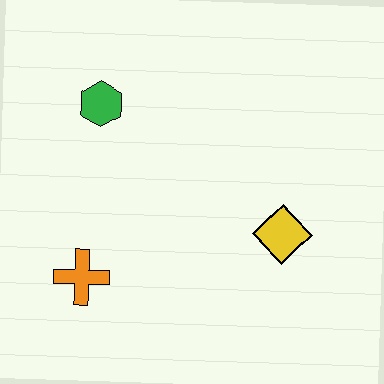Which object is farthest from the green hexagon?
The yellow diamond is farthest from the green hexagon.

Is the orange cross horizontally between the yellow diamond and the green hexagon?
No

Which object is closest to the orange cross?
The green hexagon is closest to the orange cross.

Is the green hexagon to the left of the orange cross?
No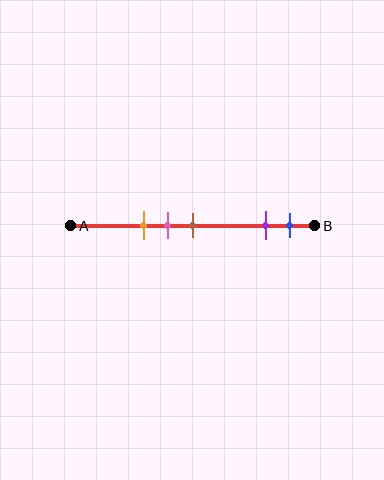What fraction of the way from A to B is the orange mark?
The orange mark is approximately 30% (0.3) of the way from A to B.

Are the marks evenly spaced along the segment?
No, the marks are not evenly spaced.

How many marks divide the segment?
There are 5 marks dividing the segment.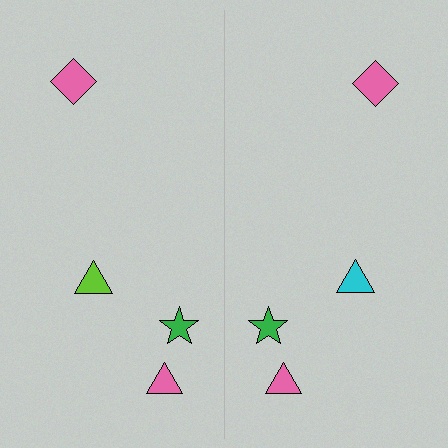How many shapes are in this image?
There are 8 shapes in this image.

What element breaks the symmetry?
The cyan triangle on the right side breaks the symmetry — its mirror counterpart is lime.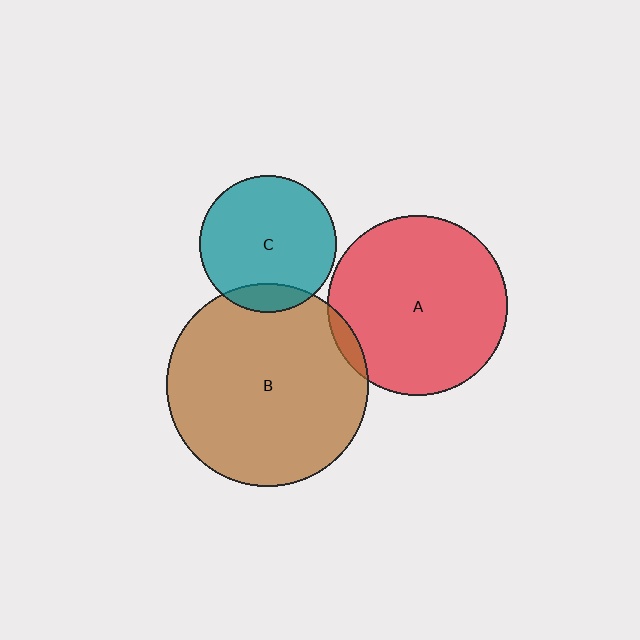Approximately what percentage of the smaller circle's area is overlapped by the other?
Approximately 10%.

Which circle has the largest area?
Circle B (brown).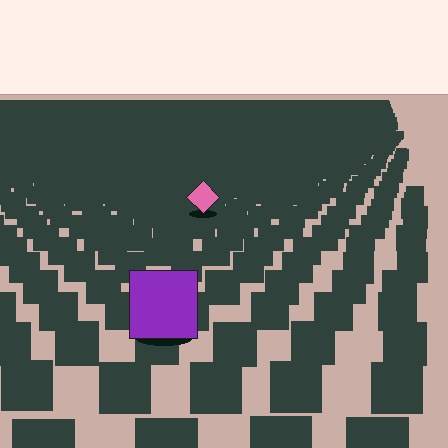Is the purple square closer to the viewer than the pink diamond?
Yes. The purple square is closer — you can tell from the texture gradient: the ground texture is coarser near it.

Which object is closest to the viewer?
The purple square is closest. The texture marks near it are larger and more spread out.